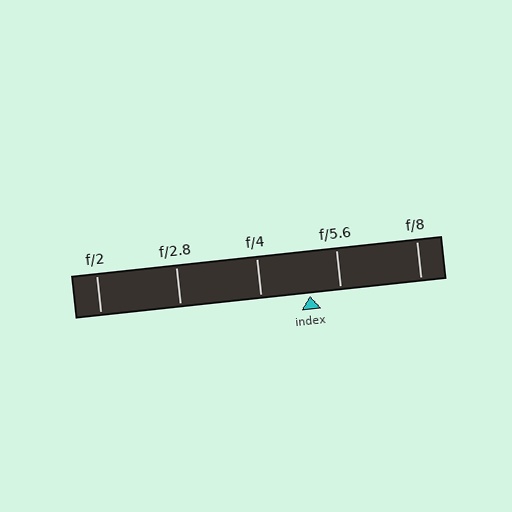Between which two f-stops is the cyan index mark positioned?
The index mark is between f/4 and f/5.6.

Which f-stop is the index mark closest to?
The index mark is closest to f/5.6.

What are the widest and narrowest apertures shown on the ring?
The widest aperture shown is f/2 and the narrowest is f/8.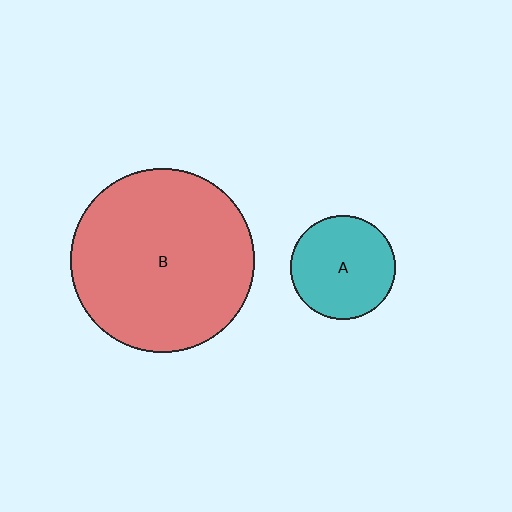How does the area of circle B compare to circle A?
Approximately 3.1 times.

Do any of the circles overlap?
No, none of the circles overlap.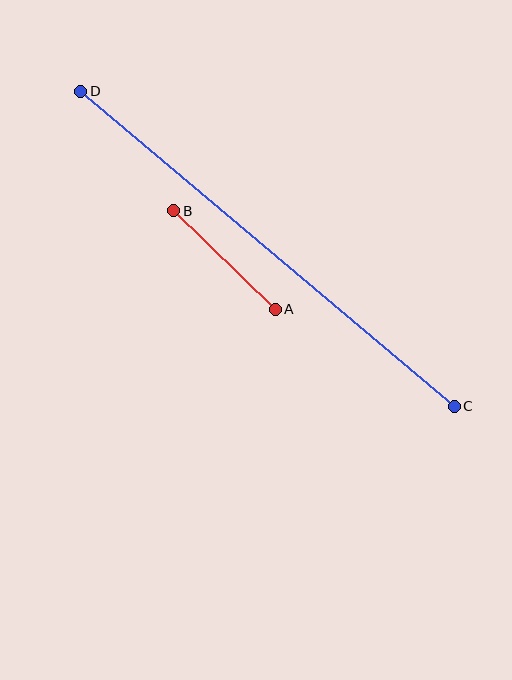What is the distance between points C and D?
The distance is approximately 489 pixels.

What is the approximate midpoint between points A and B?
The midpoint is at approximately (224, 260) pixels.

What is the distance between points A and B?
The distance is approximately 142 pixels.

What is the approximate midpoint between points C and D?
The midpoint is at approximately (267, 249) pixels.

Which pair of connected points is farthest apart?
Points C and D are farthest apart.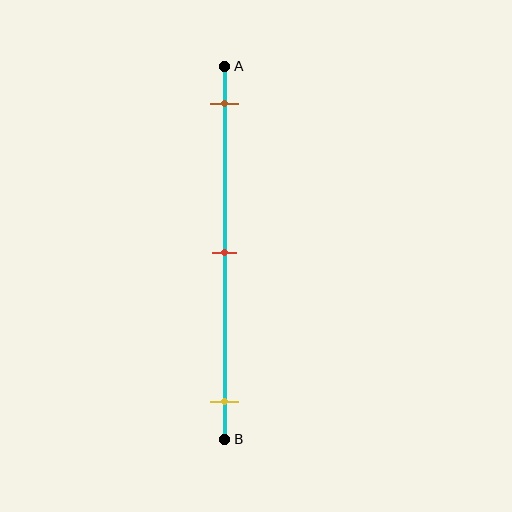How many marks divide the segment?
There are 3 marks dividing the segment.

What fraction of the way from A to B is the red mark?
The red mark is approximately 50% (0.5) of the way from A to B.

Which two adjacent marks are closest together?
The brown and red marks are the closest adjacent pair.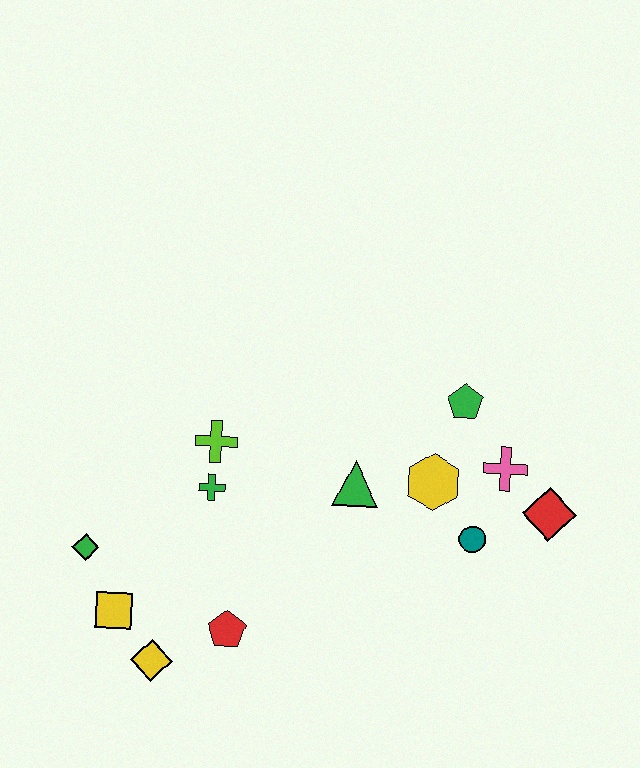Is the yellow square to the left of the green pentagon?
Yes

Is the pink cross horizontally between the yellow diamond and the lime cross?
No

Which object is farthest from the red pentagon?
The red diamond is farthest from the red pentagon.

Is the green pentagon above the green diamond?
Yes